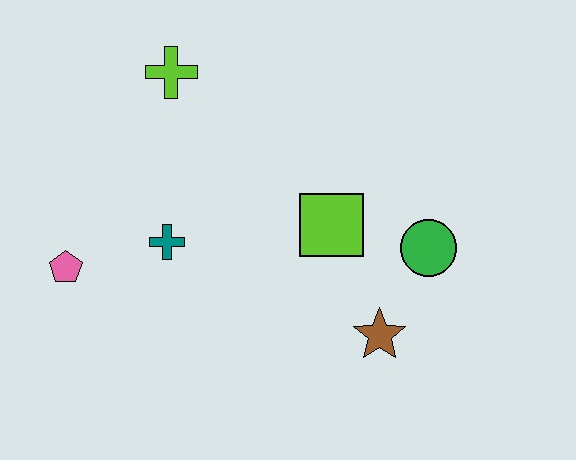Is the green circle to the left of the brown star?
No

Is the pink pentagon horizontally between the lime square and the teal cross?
No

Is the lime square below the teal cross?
No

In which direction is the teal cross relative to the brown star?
The teal cross is to the left of the brown star.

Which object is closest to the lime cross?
The teal cross is closest to the lime cross.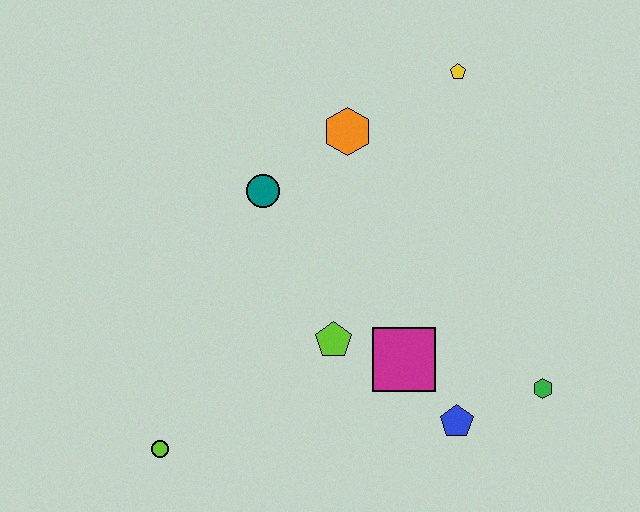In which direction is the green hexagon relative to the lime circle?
The green hexagon is to the right of the lime circle.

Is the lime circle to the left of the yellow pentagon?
Yes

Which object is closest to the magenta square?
The lime pentagon is closest to the magenta square.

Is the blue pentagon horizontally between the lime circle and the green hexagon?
Yes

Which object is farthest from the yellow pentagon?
The lime circle is farthest from the yellow pentagon.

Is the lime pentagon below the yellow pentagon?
Yes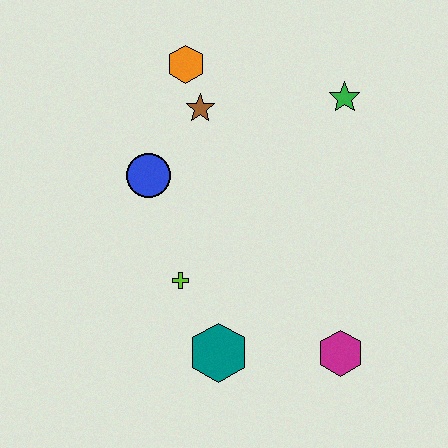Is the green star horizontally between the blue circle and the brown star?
No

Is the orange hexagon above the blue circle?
Yes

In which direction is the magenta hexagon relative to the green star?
The magenta hexagon is below the green star.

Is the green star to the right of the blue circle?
Yes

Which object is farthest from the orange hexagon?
The magenta hexagon is farthest from the orange hexagon.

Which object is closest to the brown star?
The orange hexagon is closest to the brown star.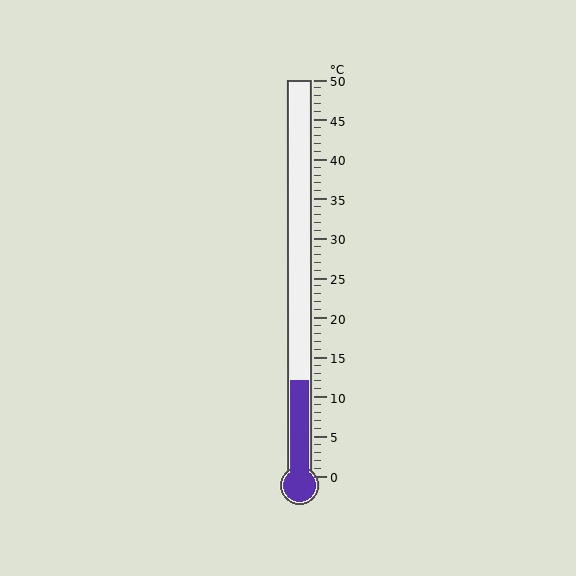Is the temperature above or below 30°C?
The temperature is below 30°C.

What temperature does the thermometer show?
The thermometer shows approximately 12°C.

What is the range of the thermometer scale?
The thermometer scale ranges from 0°C to 50°C.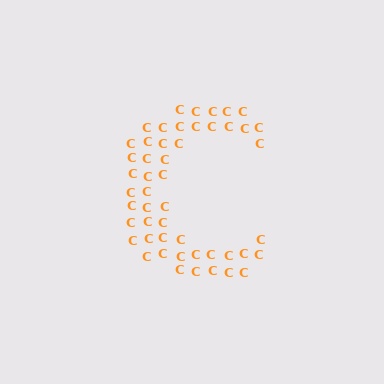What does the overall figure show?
The overall figure shows the letter C.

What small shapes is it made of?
It is made of small letter C's.